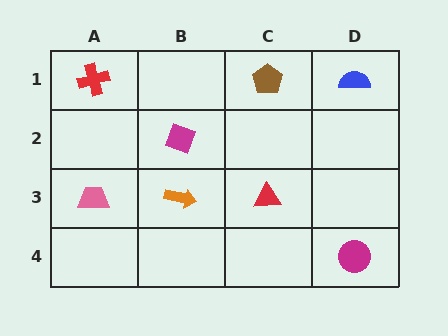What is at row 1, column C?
A brown pentagon.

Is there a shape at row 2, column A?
No, that cell is empty.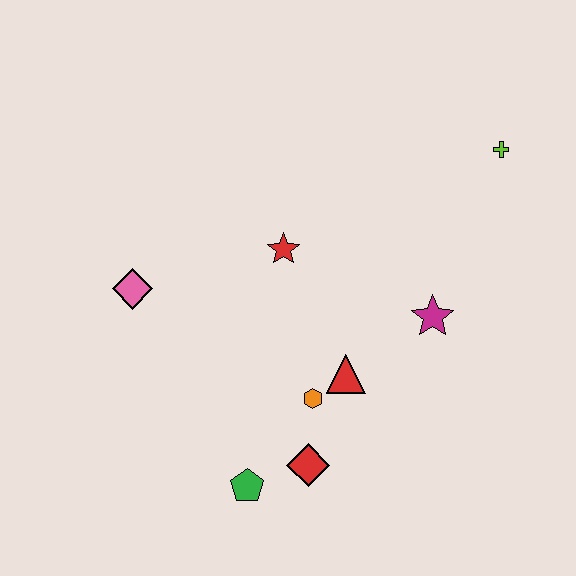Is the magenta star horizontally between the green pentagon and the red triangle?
No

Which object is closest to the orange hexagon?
The red triangle is closest to the orange hexagon.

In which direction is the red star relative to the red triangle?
The red star is above the red triangle.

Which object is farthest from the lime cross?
The green pentagon is farthest from the lime cross.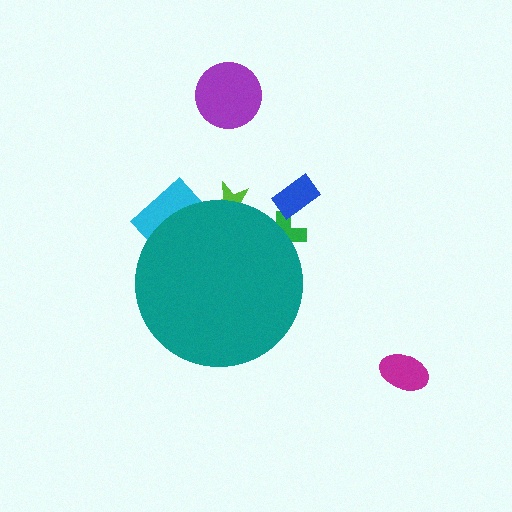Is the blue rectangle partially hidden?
No, the blue rectangle is fully visible.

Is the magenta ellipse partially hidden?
No, the magenta ellipse is fully visible.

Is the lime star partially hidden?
Yes, the lime star is partially hidden behind the teal circle.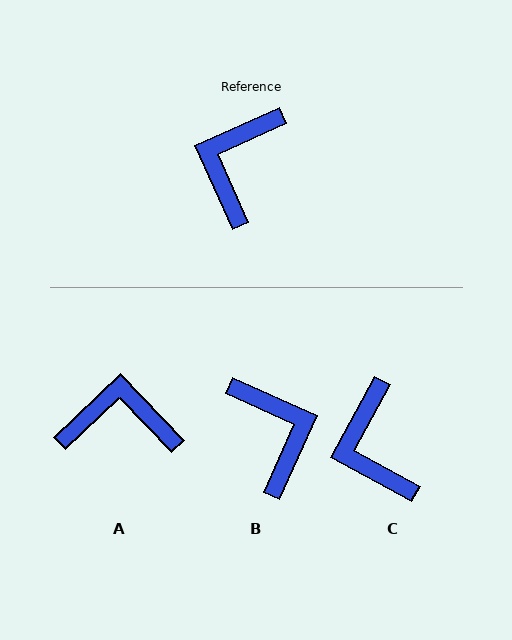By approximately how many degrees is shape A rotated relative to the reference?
Approximately 71 degrees clockwise.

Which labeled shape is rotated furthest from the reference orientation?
B, about 138 degrees away.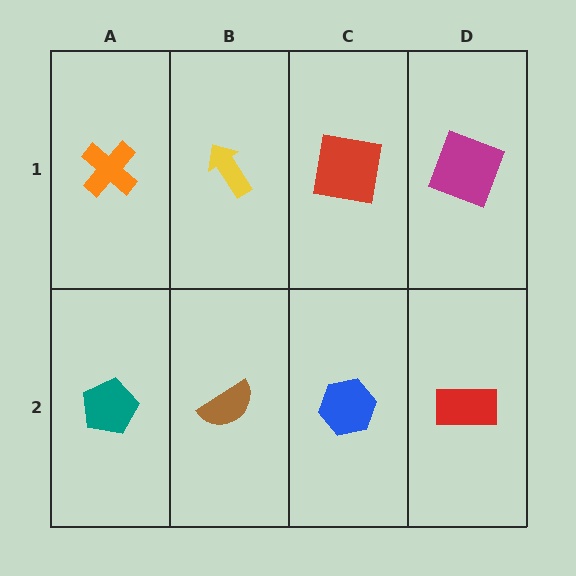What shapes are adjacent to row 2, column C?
A red square (row 1, column C), a brown semicircle (row 2, column B), a red rectangle (row 2, column D).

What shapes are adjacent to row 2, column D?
A magenta square (row 1, column D), a blue hexagon (row 2, column C).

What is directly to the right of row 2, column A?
A brown semicircle.